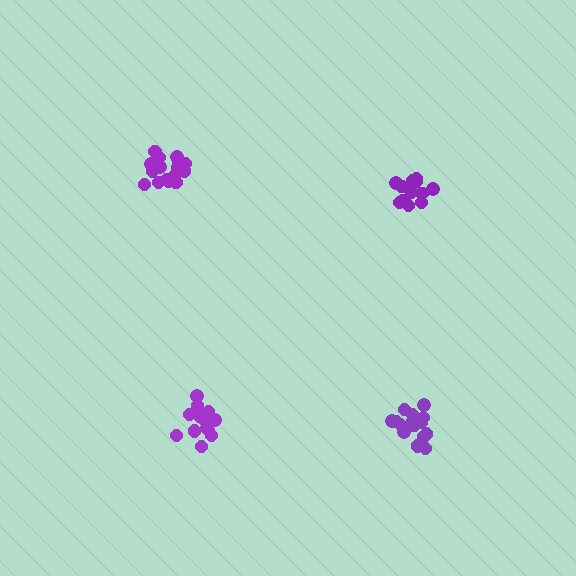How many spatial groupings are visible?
There are 4 spatial groupings.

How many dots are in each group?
Group 1: 17 dots, Group 2: 18 dots, Group 3: 14 dots, Group 4: 14 dots (63 total).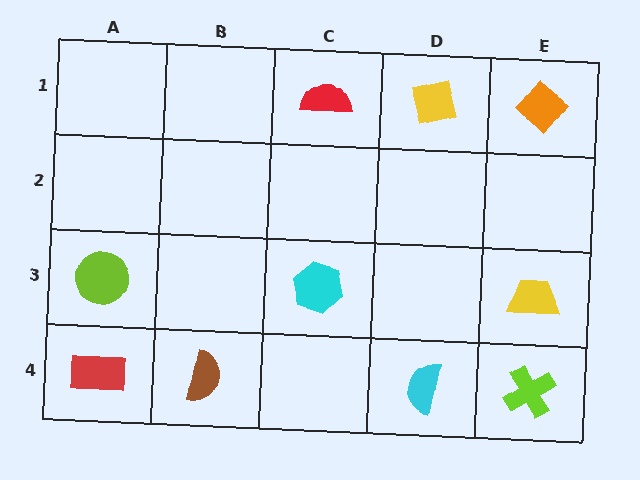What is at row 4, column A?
A red rectangle.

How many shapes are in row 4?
4 shapes.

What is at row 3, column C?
A cyan hexagon.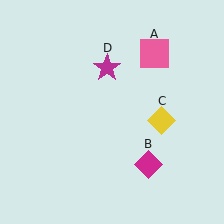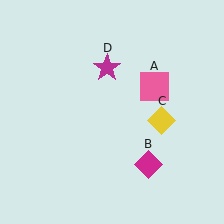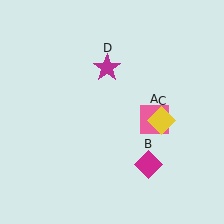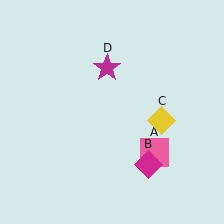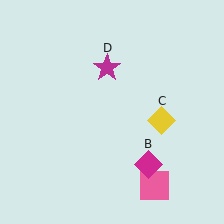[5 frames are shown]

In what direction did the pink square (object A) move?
The pink square (object A) moved down.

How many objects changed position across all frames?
1 object changed position: pink square (object A).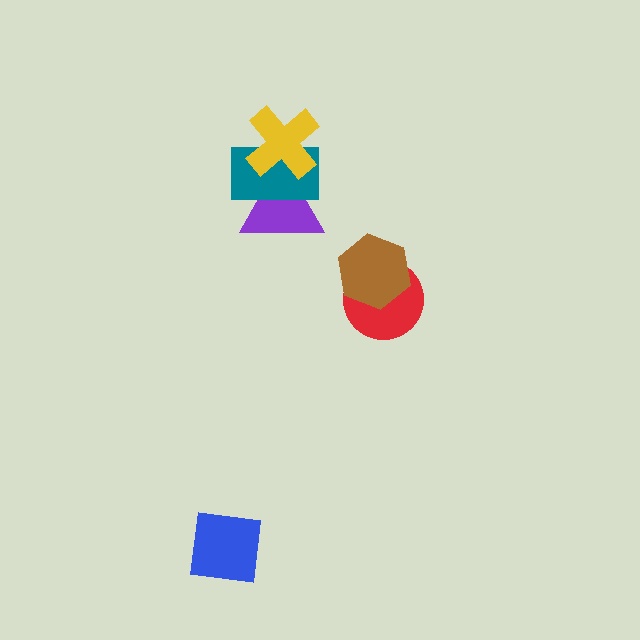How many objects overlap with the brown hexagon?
1 object overlaps with the brown hexagon.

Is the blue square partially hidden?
No, no other shape covers it.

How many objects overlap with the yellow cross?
2 objects overlap with the yellow cross.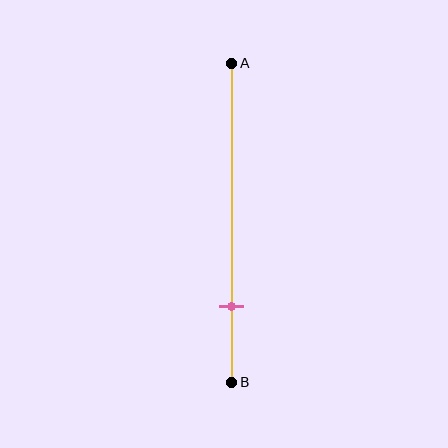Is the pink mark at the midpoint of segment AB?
No, the mark is at about 75% from A, not at the 50% midpoint.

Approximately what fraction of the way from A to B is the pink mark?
The pink mark is approximately 75% of the way from A to B.